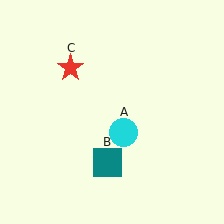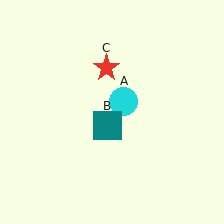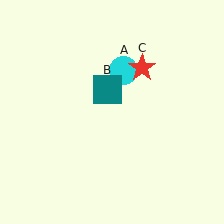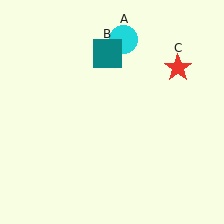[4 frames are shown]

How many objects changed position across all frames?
3 objects changed position: cyan circle (object A), teal square (object B), red star (object C).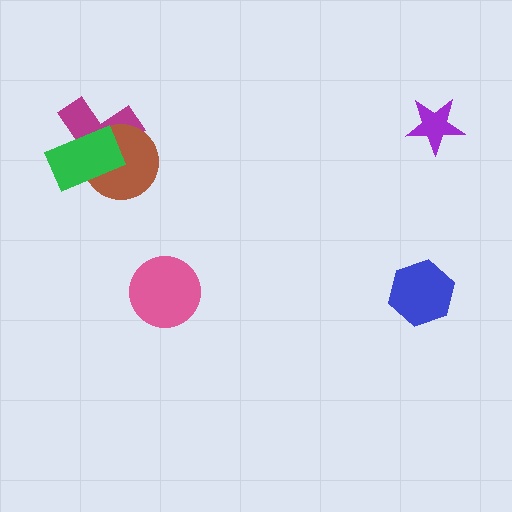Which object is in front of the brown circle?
The green rectangle is in front of the brown circle.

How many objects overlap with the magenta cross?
2 objects overlap with the magenta cross.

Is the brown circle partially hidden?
Yes, it is partially covered by another shape.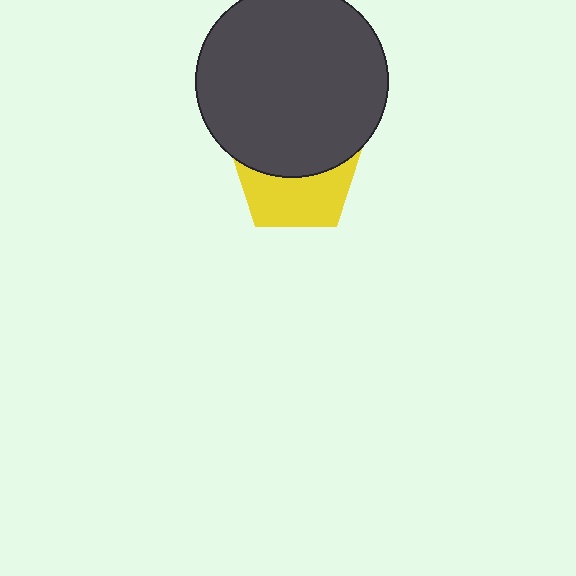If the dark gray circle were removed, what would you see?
You would see the complete yellow pentagon.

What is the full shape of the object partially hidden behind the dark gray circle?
The partially hidden object is a yellow pentagon.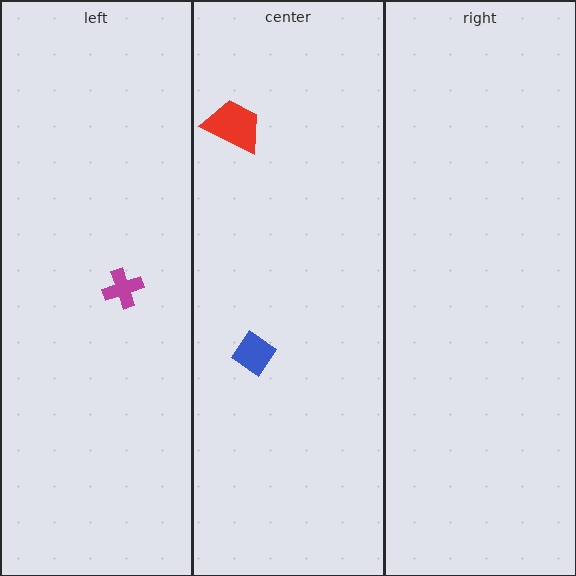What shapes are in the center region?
The blue diamond, the red trapezoid.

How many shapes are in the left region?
1.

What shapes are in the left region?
The magenta cross.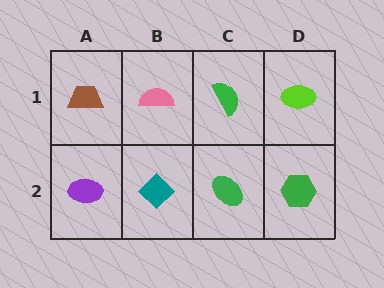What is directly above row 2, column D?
A lime ellipse.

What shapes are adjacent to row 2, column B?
A pink semicircle (row 1, column B), a purple ellipse (row 2, column A), a green ellipse (row 2, column C).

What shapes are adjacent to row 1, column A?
A purple ellipse (row 2, column A), a pink semicircle (row 1, column B).